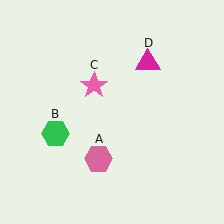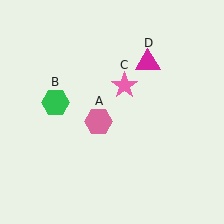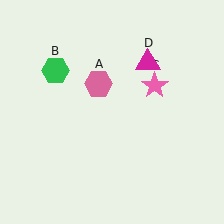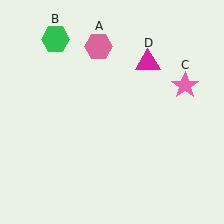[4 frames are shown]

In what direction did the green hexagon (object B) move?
The green hexagon (object B) moved up.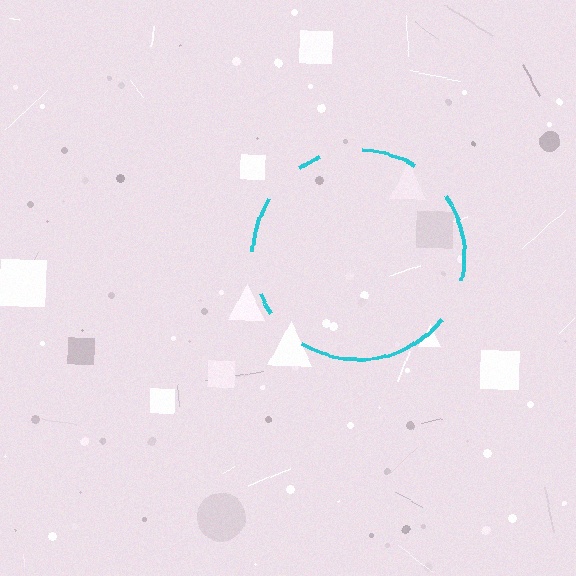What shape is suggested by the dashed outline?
The dashed outline suggests a circle.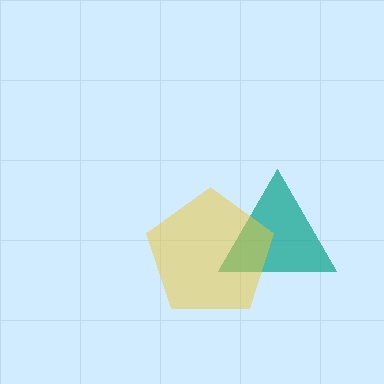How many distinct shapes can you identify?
There are 2 distinct shapes: a teal triangle, a yellow pentagon.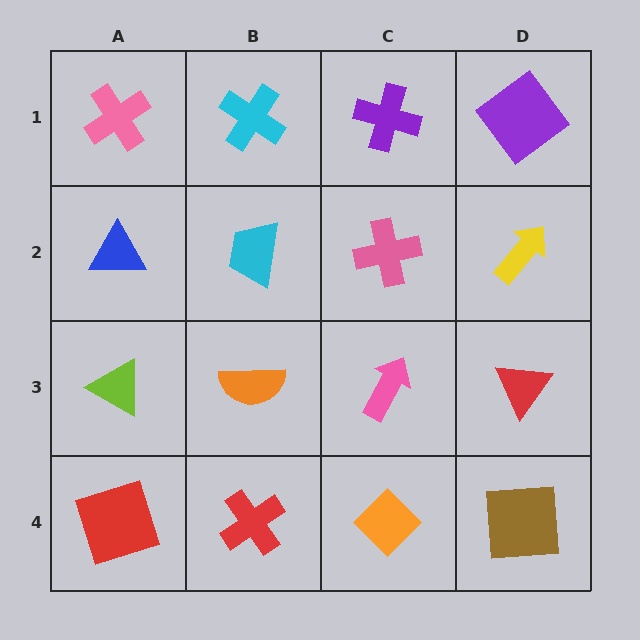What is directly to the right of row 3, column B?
A pink arrow.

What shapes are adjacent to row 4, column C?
A pink arrow (row 3, column C), a red cross (row 4, column B), a brown square (row 4, column D).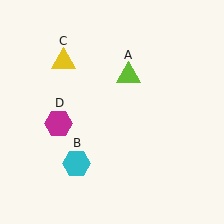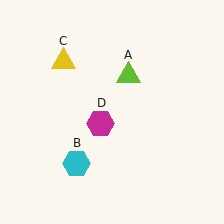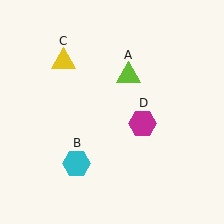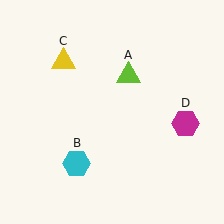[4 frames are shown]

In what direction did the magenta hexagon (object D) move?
The magenta hexagon (object D) moved right.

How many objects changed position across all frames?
1 object changed position: magenta hexagon (object D).